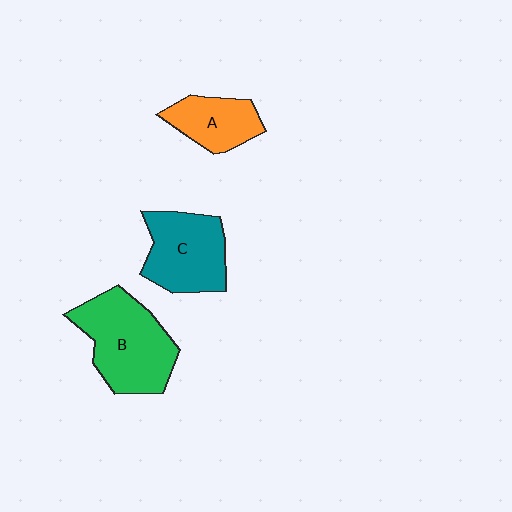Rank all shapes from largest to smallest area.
From largest to smallest: B (green), C (teal), A (orange).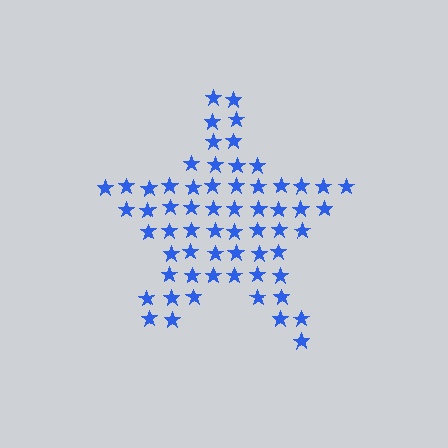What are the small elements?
The small elements are stars.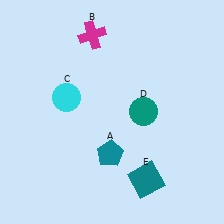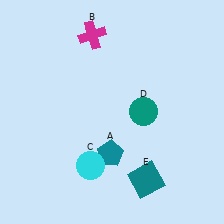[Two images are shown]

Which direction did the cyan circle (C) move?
The cyan circle (C) moved down.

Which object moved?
The cyan circle (C) moved down.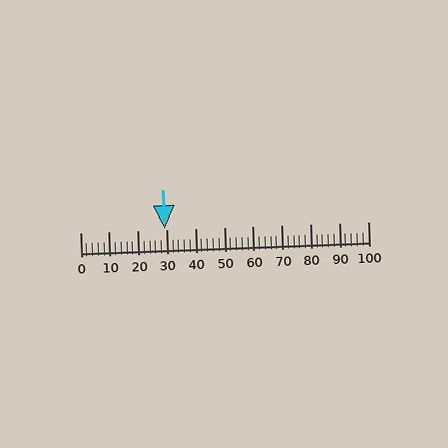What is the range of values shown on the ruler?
The ruler shows values from 0 to 100.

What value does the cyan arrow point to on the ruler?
The cyan arrow points to approximately 30.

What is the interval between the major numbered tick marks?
The major tick marks are spaced 10 units apart.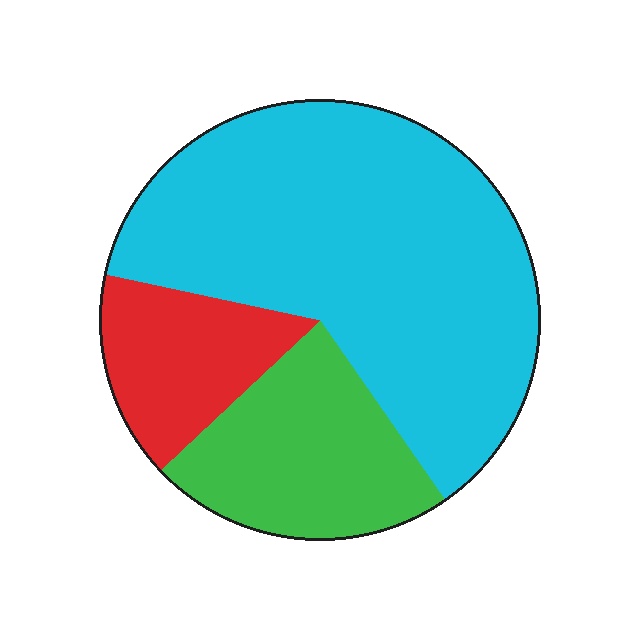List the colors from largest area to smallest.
From largest to smallest: cyan, green, red.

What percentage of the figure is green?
Green covers 23% of the figure.